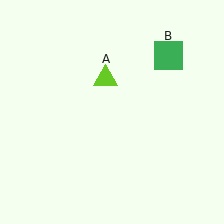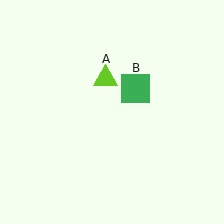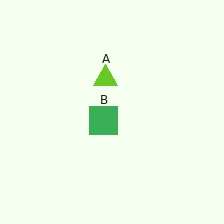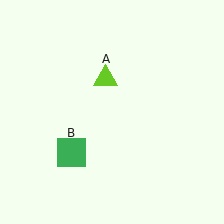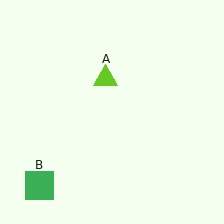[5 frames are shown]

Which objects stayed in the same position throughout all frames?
Lime triangle (object A) remained stationary.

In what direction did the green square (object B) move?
The green square (object B) moved down and to the left.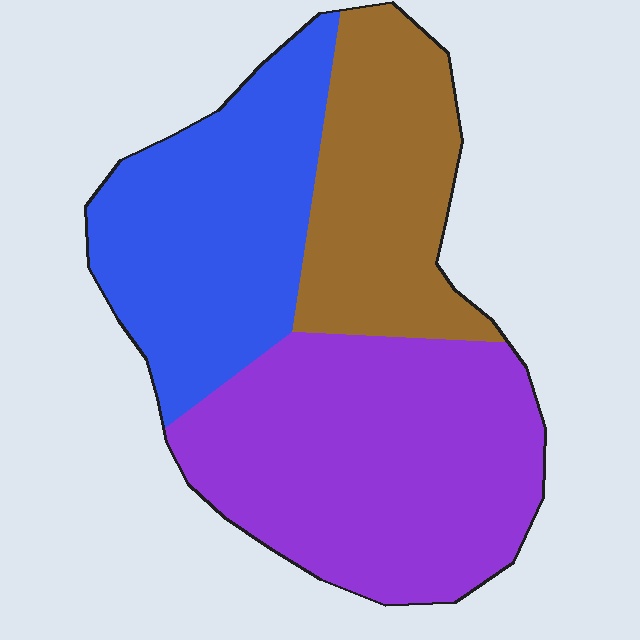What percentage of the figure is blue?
Blue covers roughly 30% of the figure.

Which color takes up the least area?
Brown, at roughly 25%.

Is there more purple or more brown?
Purple.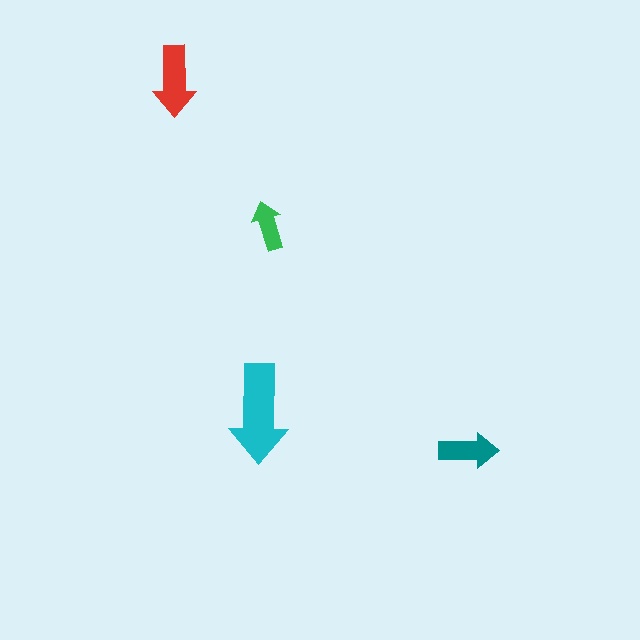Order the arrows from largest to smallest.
the cyan one, the red one, the teal one, the green one.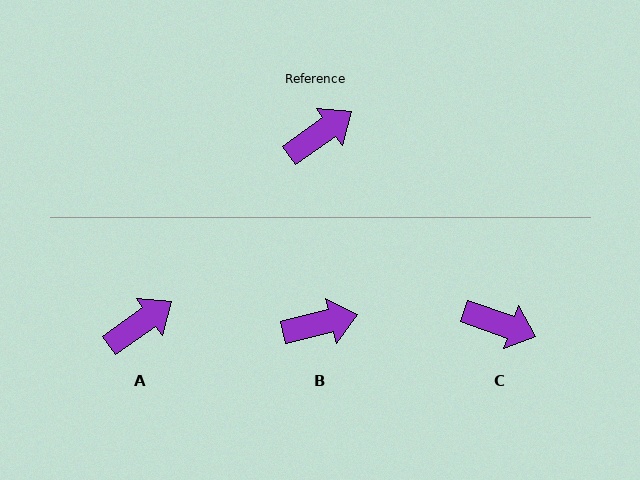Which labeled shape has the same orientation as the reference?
A.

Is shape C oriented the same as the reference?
No, it is off by about 54 degrees.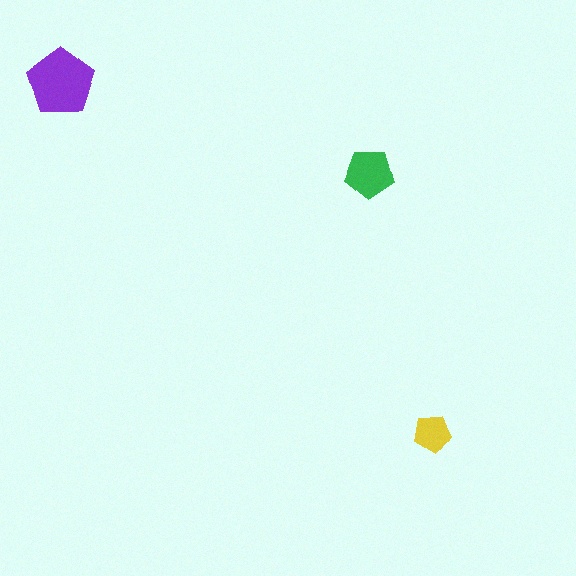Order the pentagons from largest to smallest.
the purple one, the green one, the yellow one.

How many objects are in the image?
There are 3 objects in the image.